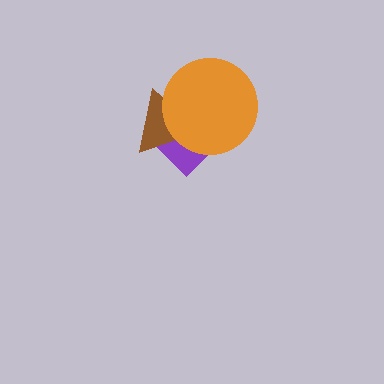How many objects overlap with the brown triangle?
2 objects overlap with the brown triangle.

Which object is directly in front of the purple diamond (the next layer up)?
The brown triangle is directly in front of the purple diamond.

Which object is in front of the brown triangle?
The orange circle is in front of the brown triangle.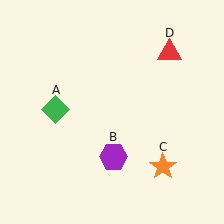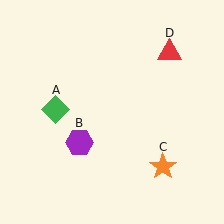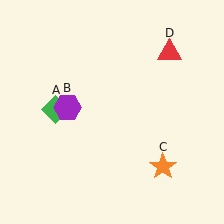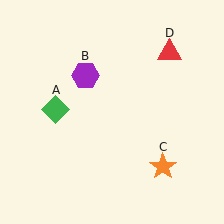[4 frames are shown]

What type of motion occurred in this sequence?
The purple hexagon (object B) rotated clockwise around the center of the scene.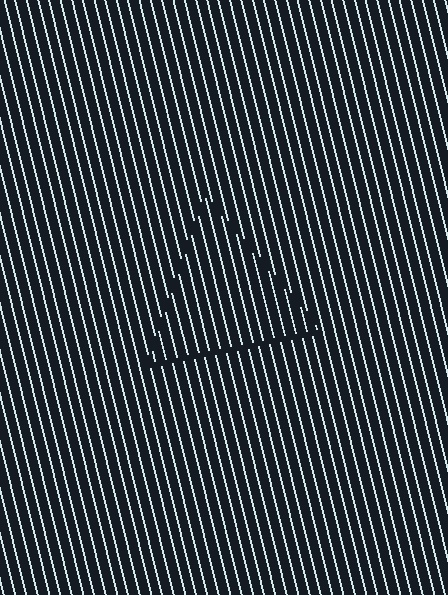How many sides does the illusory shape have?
3 sides — the line-ends trace a triangle.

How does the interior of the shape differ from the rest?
The interior of the shape contains the same grating, shifted by half a period — the contour is defined by the phase discontinuity where line-ends from the inner and outer gratings abut.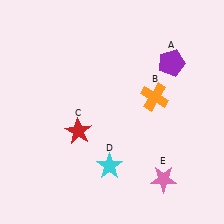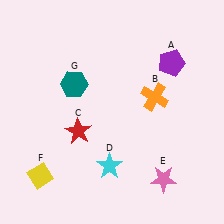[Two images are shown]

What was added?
A yellow diamond (F), a teal hexagon (G) were added in Image 2.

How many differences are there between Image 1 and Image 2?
There are 2 differences between the two images.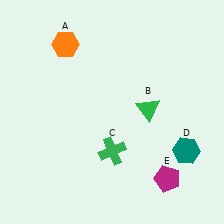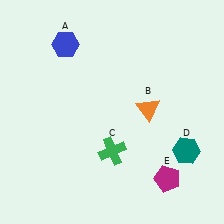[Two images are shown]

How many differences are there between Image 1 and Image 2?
There are 2 differences between the two images.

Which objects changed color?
A changed from orange to blue. B changed from green to orange.